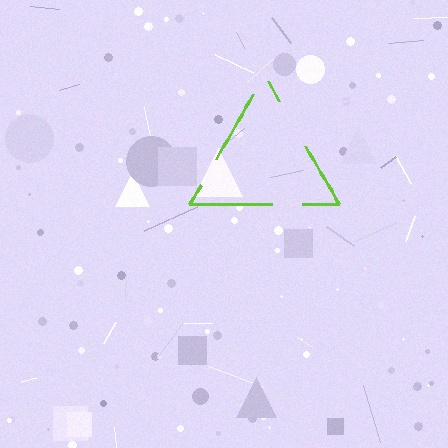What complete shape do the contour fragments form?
The contour fragments form a triangle.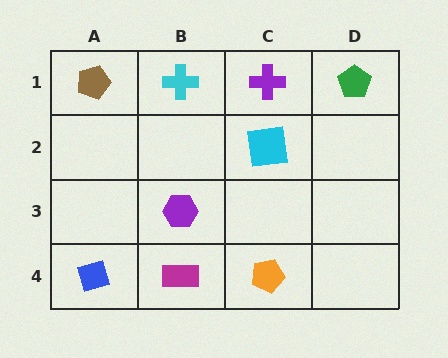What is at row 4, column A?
A blue diamond.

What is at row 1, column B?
A cyan cross.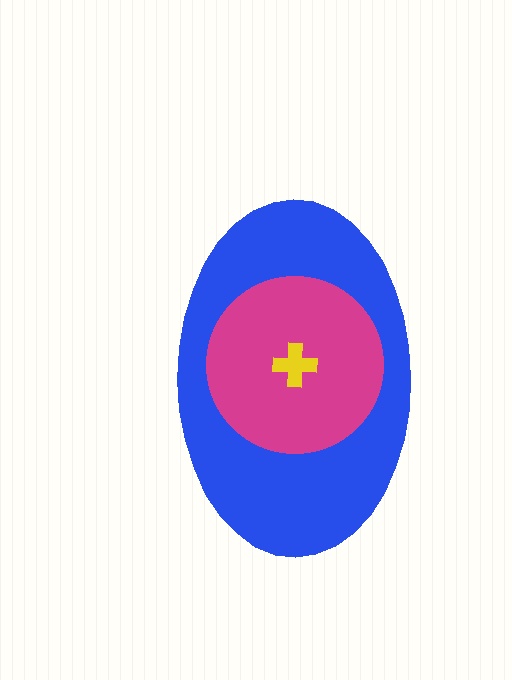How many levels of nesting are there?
3.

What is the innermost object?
The yellow cross.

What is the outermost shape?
The blue ellipse.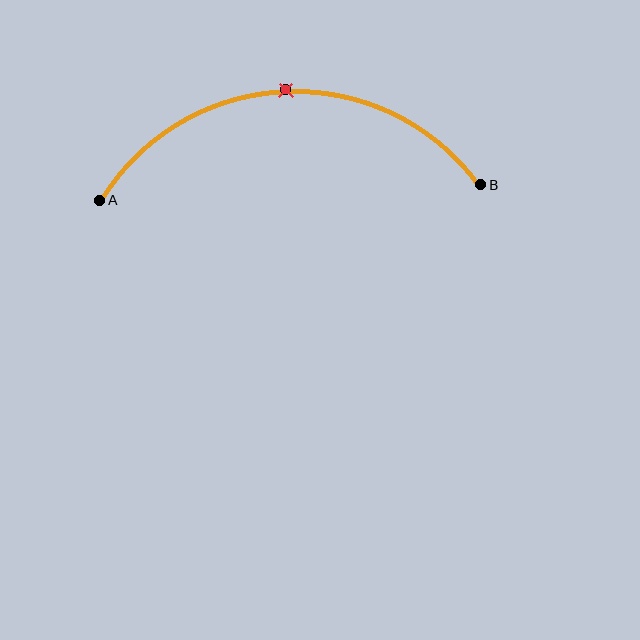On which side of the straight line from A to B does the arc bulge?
The arc bulges above the straight line connecting A and B.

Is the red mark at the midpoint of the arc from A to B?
Yes. The red mark lies on the arc at equal arc-length from both A and B — it is the arc midpoint.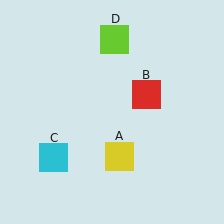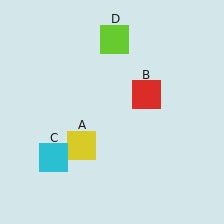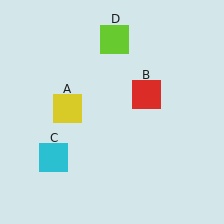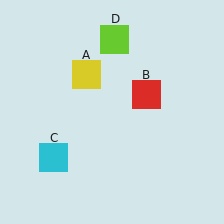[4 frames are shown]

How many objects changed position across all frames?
1 object changed position: yellow square (object A).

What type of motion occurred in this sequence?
The yellow square (object A) rotated clockwise around the center of the scene.